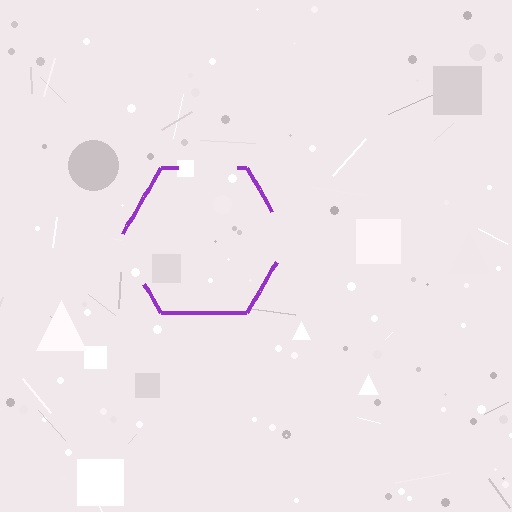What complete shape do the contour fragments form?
The contour fragments form a hexagon.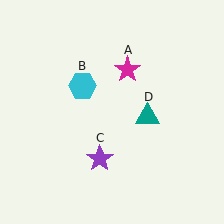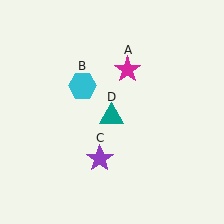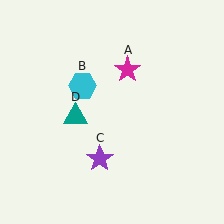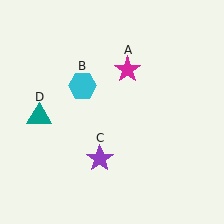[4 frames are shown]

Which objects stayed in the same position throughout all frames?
Magenta star (object A) and cyan hexagon (object B) and purple star (object C) remained stationary.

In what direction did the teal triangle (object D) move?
The teal triangle (object D) moved left.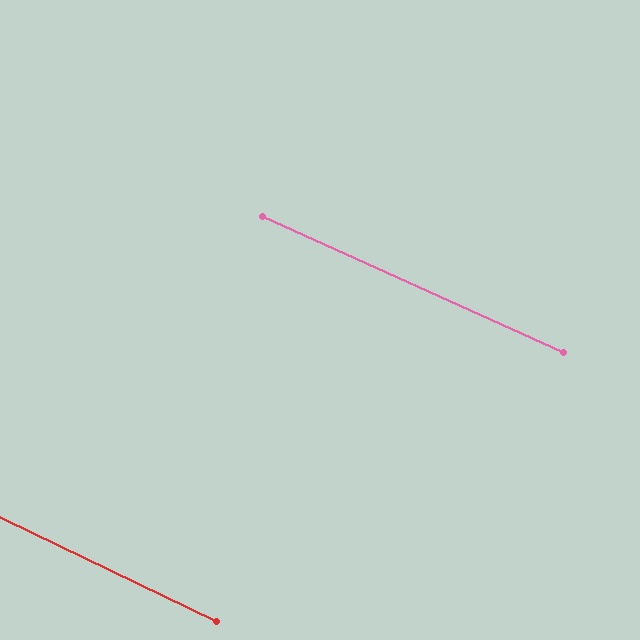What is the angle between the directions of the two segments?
Approximately 1 degree.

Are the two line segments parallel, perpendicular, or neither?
Parallel — their directions differ by only 1.4°.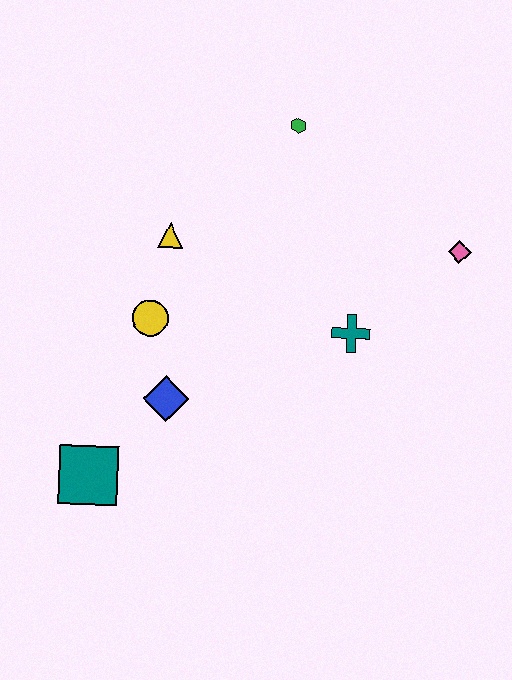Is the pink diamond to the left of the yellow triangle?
No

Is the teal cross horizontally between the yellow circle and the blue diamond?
No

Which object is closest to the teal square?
The blue diamond is closest to the teal square.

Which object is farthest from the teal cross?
The teal square is farthest from the teal cross.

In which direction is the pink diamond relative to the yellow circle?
The pink diamond is to the right of the yellow circle.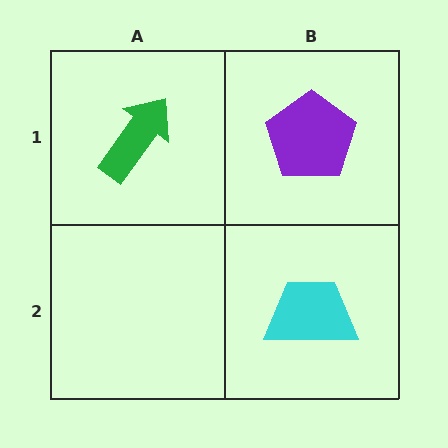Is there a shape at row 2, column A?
No, that cell is empty.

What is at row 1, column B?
A purple pentagon.